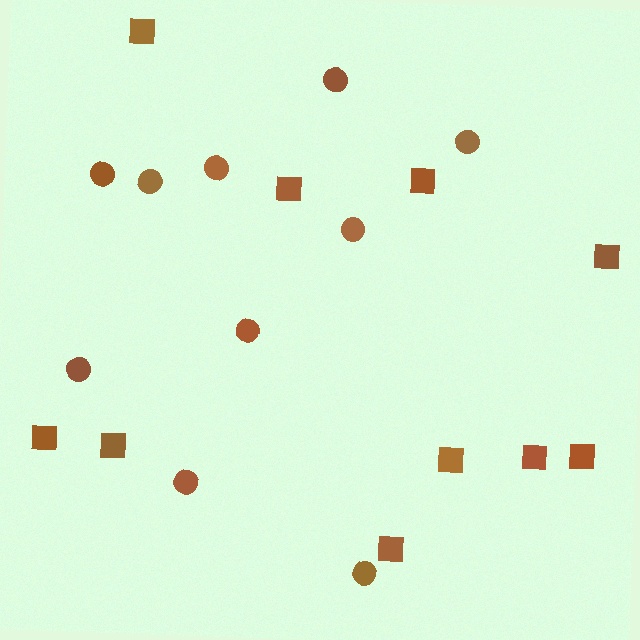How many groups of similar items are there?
There are 2 groups: one group of squares (10) and one group of circles (10).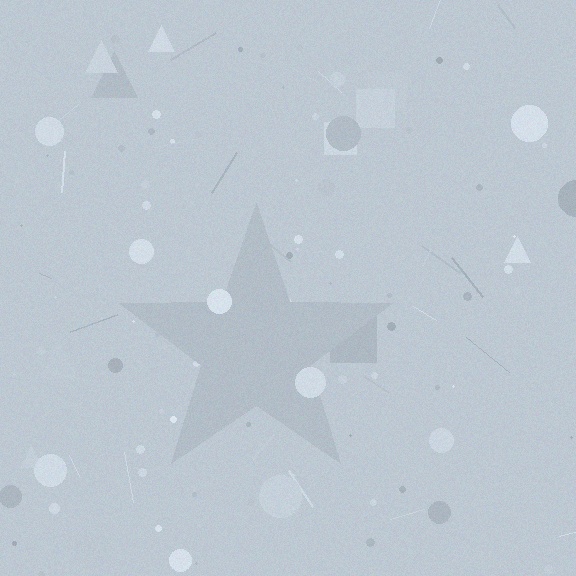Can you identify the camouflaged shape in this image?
The camouflaged shape is a star.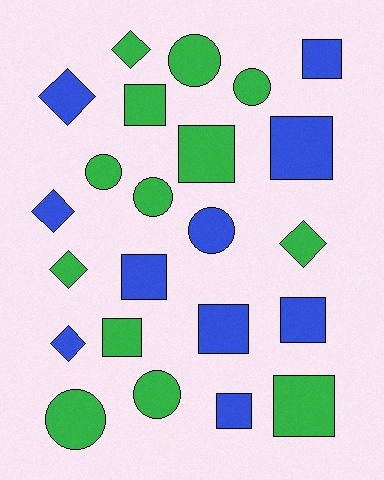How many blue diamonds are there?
There are 3 blue diamonds.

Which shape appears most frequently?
Square, with 10 objects.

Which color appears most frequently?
Green, with 13 objects.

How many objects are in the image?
There are 23 objects.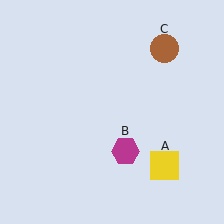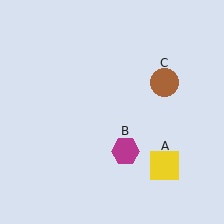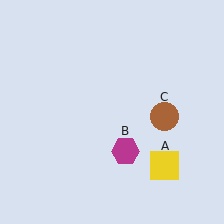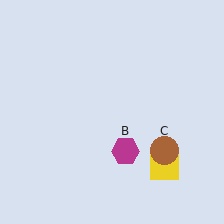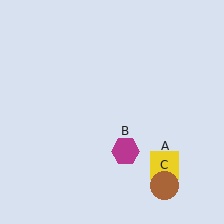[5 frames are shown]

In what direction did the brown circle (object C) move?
The brown circle (object C) moved down.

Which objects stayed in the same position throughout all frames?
Yellow square (object A) and magenta hexagon (object B) remained stationary.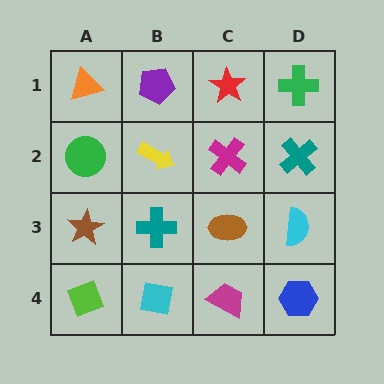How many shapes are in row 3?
4 shapes.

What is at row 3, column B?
A teal cross.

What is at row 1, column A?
An orange triangle.